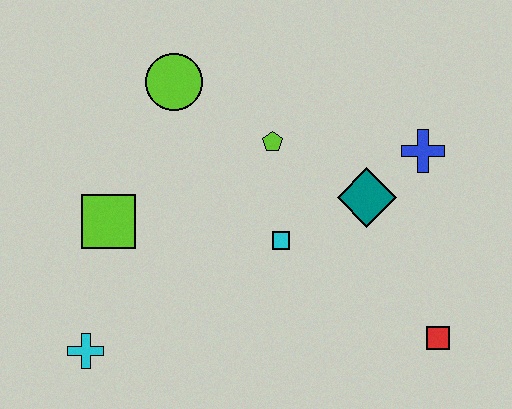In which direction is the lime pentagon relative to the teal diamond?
The lime pentagon is to the left of the teal diamond.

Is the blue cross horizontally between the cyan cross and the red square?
Yes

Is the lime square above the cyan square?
Yes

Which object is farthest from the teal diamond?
The cyan cross is farthest from the teal diamond.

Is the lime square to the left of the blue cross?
Yes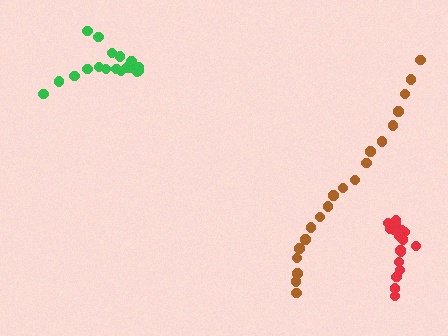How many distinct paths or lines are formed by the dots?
There are 3 distinct paths.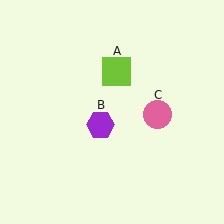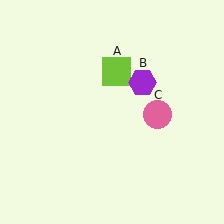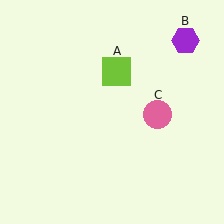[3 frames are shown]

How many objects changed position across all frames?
1 object changed position: purple hexagon (object B).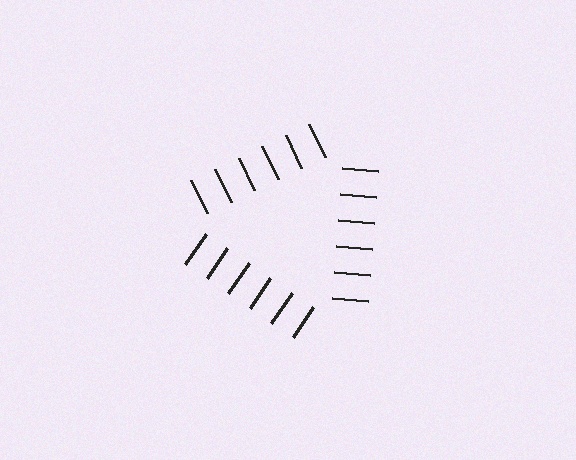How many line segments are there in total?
18 — 6 along each of the 3 edges.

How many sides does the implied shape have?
3 sides — the line-ends trace a triangle.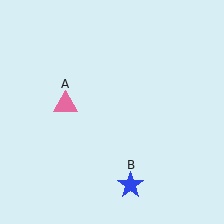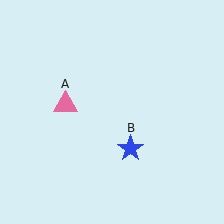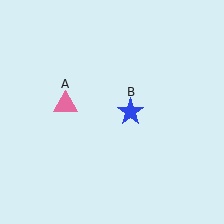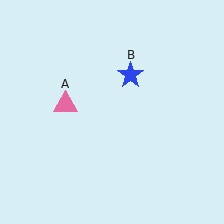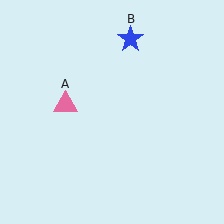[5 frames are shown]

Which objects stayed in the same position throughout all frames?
Pink triangle (object A) remained stationary.